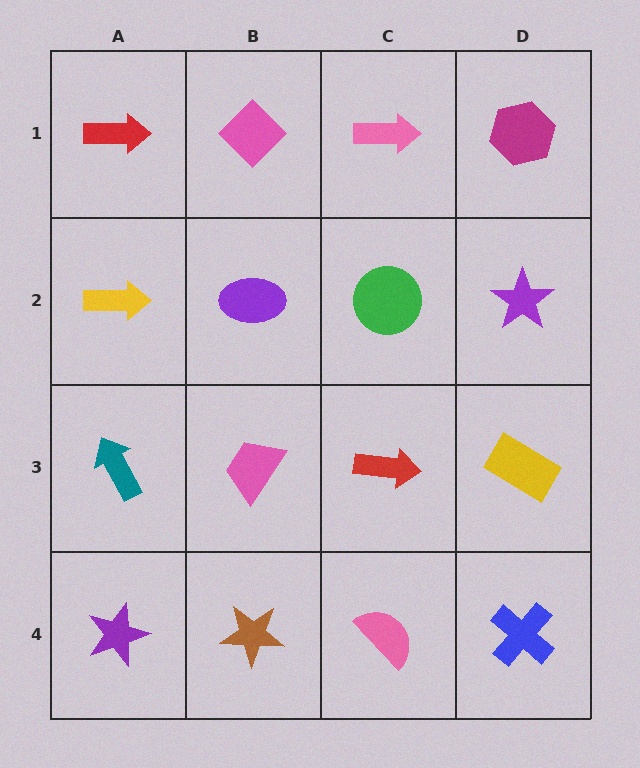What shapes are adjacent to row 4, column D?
A yellow rectangle (row 3, column D), a pink semicircle (row 4, column C).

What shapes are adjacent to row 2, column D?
A magenta hexagon (row 1, column D), a yellow rectangle (row 3, column D), a green circle (row 2, column C).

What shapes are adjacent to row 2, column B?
A pink diamond (row 1, column B), a pink trapezoid (row 3, column B), a yellow arrow (row 2, column A), a green circle (row 2, column C).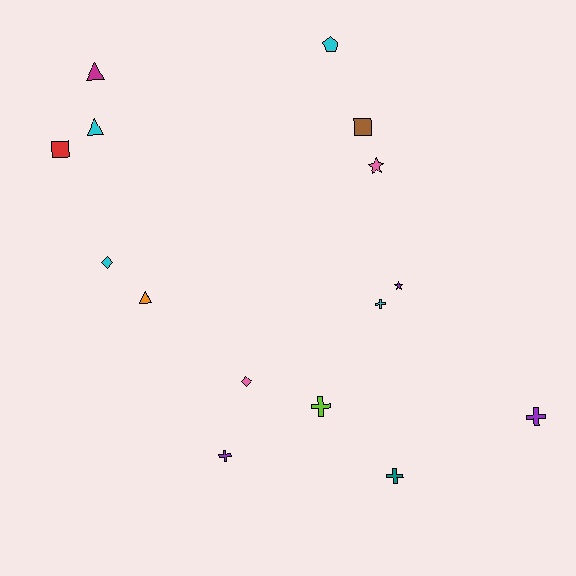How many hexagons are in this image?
There are no hexagons.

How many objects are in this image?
There are 15 objects.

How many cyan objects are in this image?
There are 4 cyan objects.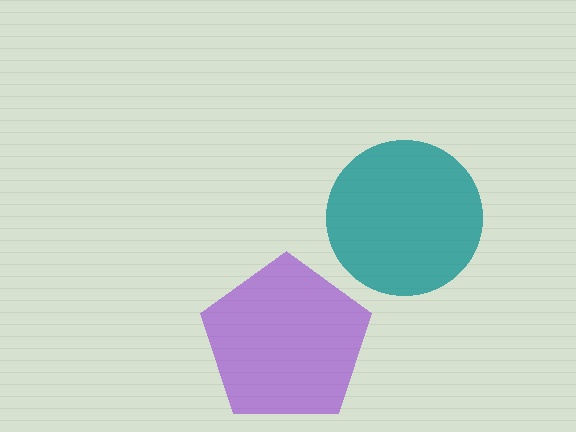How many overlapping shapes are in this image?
There are 2 overlapping shapes in the image.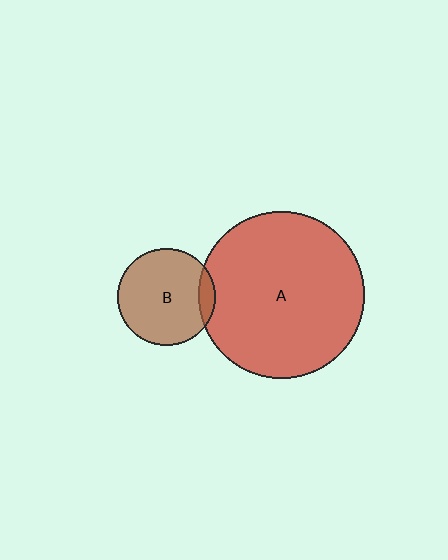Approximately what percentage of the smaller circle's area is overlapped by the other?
Approximately 10%.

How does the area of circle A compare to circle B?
Approximately 2.9 times.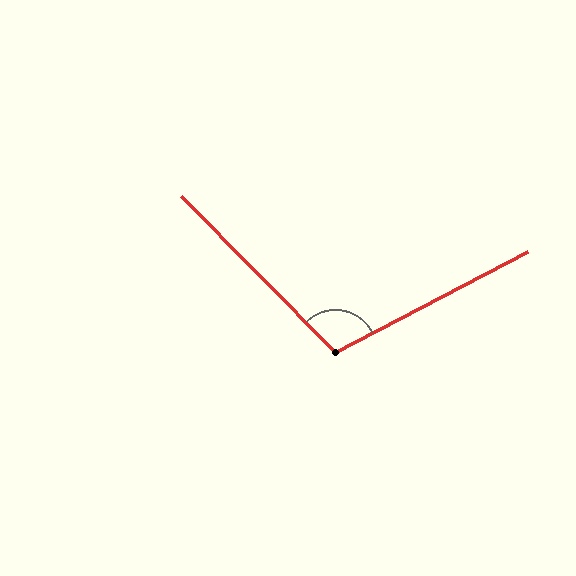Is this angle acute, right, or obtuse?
It is obtuse.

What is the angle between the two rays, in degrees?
Approximately 107 degrees.